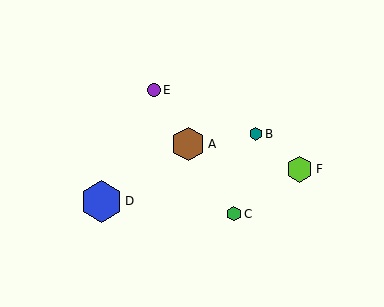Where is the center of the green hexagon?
The center of the green hexagon is at (234, 214).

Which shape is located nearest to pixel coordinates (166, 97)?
The purple circle (labeled E) at (154, 90) is nearest to that location.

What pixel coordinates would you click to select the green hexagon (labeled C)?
Click at (234, 214) to select the green hexagon C.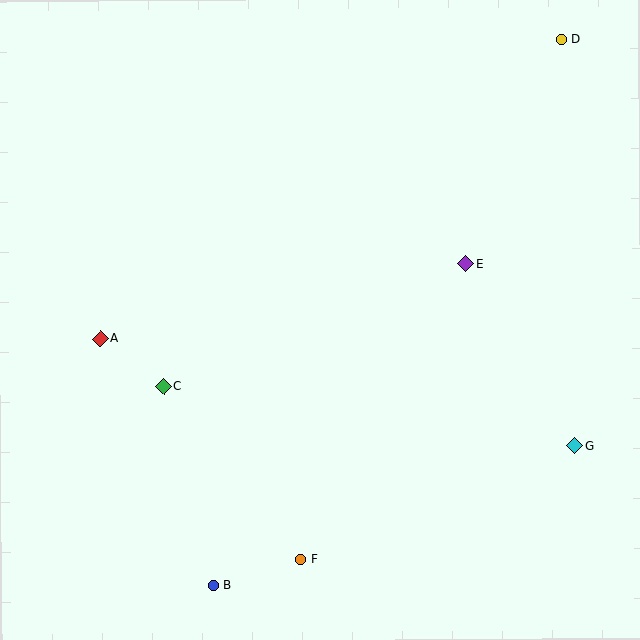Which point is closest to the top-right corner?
Point D is closest to the top-right corner.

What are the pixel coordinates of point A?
Point A is at (100, 339).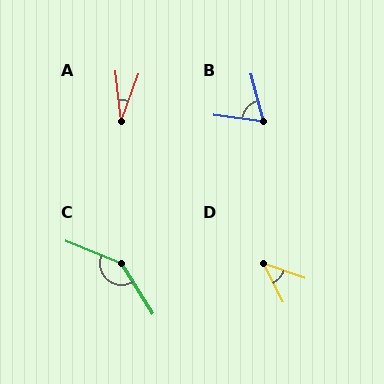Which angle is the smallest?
A, at approximately 27 degrees.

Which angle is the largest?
C, at approximately 145 degrees.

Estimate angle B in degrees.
Approximately 68 degrees.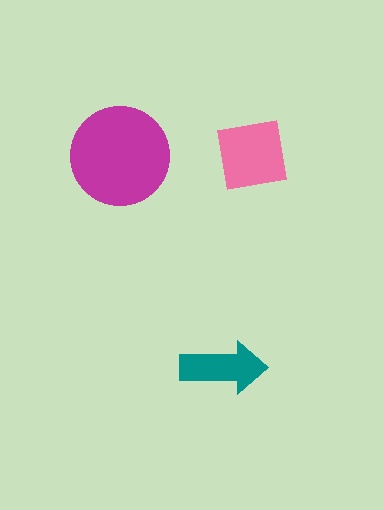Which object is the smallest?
The teal arrow.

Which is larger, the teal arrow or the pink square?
The pink square.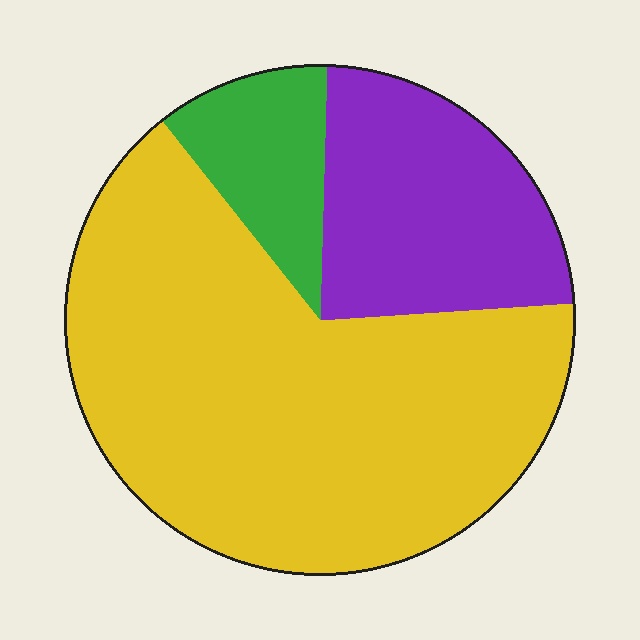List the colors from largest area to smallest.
From largest to smallest: yellow, purple, green.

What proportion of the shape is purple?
Purple covers around 25% of the shape.